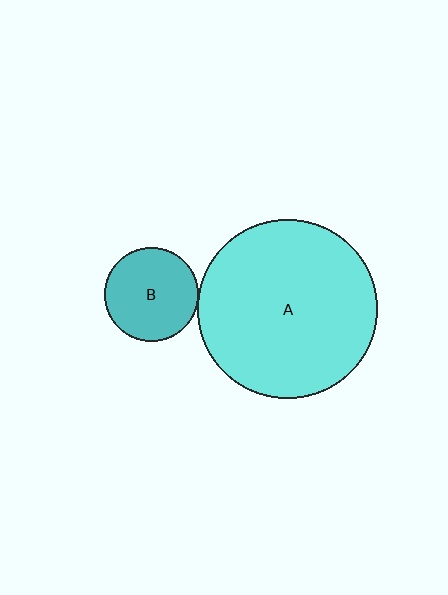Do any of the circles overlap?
No, none of the circles overlap.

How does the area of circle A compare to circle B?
Approximately 3.6 times.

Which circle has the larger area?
Circle A (cyan).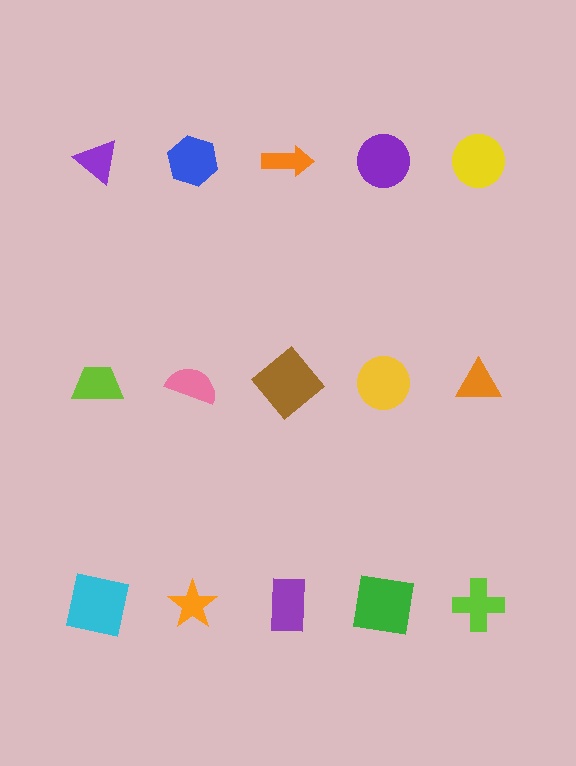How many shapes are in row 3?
5 shapes.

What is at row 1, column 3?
An orange arrow.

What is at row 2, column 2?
A pink semicircle.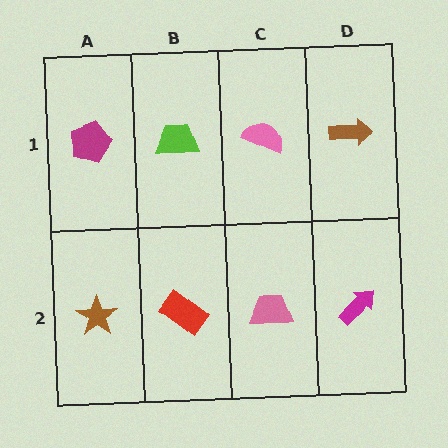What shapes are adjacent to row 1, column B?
A red rectangle (row 2, column B), a magenta pentagon (row 1, column A), a pink semicircle (row 1, column C).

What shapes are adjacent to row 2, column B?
A lime trapezoid (row 1, column B), a brown star (row 2, column A), a pink trapezoid (row 2, column C).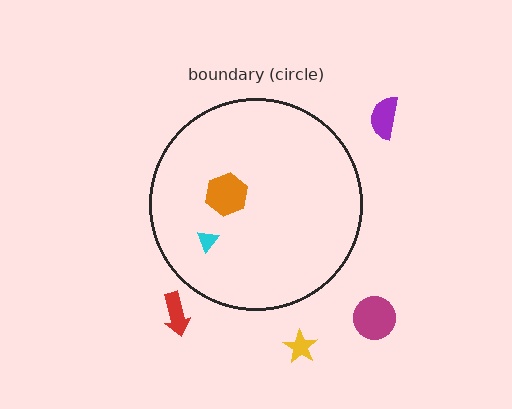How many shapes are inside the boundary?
2 inside, 4 outside.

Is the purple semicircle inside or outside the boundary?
Outside.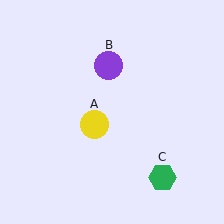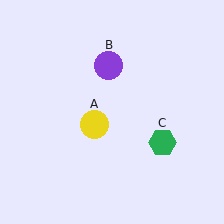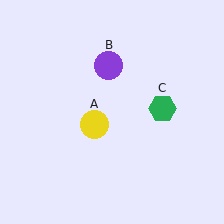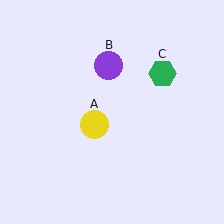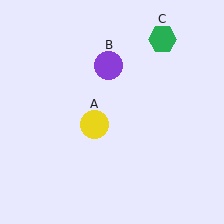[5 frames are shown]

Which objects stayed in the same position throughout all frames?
Yellow circle (object A) and purple circle (object B) remained stationary.